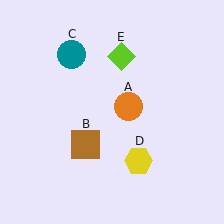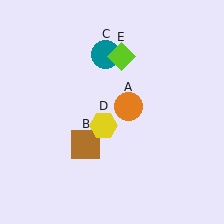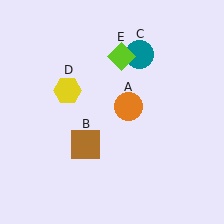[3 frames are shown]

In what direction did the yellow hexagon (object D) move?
The yellow hexagon (object D) moved up and to the left.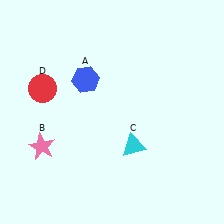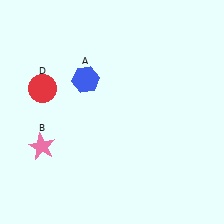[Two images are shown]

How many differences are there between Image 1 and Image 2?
There is 1 difference between the two images.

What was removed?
The cyan triangle (C) was removed in Image 2.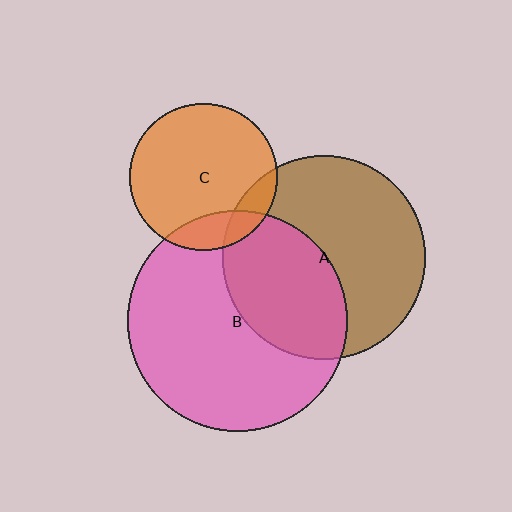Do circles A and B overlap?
Yes.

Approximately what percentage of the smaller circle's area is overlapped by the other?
Approximately 40%.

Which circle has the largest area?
Circle B (pink).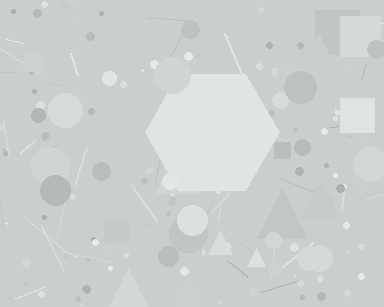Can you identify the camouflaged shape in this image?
The camouflaged shape is a hexagon.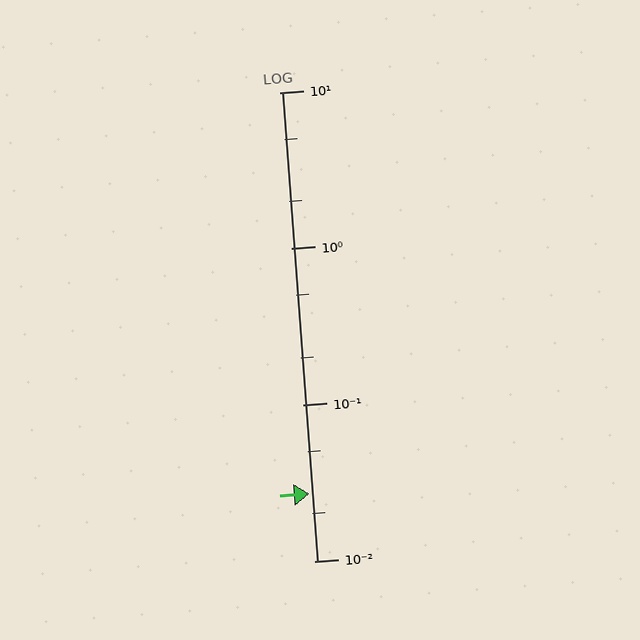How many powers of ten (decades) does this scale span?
The scale spans 3 decades, from 0.01 to 10.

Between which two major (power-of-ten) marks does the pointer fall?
The pointer is between 0.01 and 0.1.